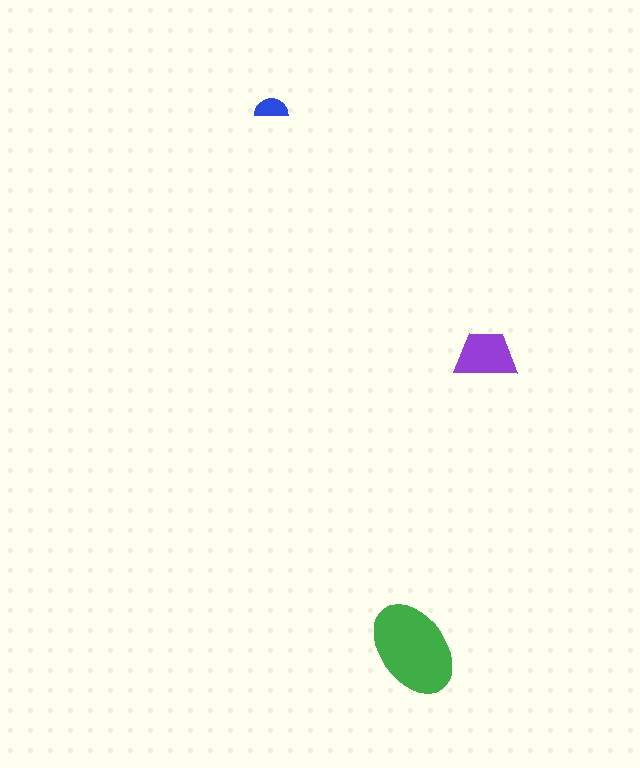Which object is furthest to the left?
The blue semicircle is leftmost.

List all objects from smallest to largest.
The blue semicircle, the purple trapezoid, the green ellipse.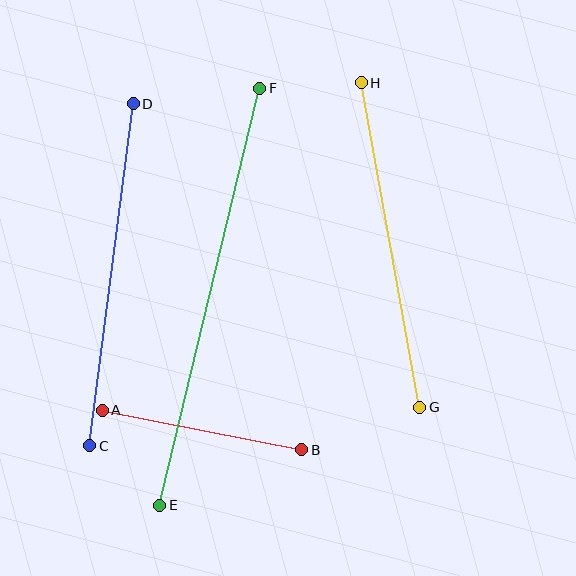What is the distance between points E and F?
The distance is approximately 429 pixels.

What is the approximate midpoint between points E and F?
The midpoint is at approximately (210, 297) pixels.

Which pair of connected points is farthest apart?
Points E and F are farthest apart.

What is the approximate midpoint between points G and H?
The midpoint is at approximately (391, 245) pixels.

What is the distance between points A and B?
The distance is approximately 203 pixels.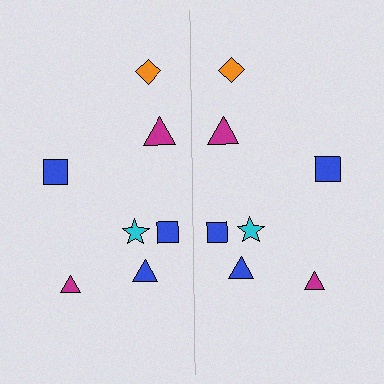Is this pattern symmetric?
Yes, this pattern has bilateral (reflection) symmetry.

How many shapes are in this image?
There are 14 shapes in this image.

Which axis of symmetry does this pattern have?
The pattern has a vertical axis of symmetry running through the center of the image.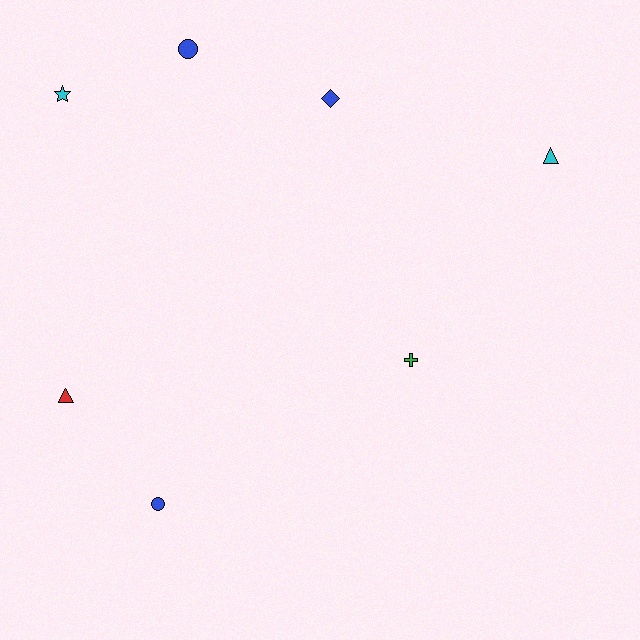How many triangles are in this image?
There are 2 triangles.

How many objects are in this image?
There are 7 objects.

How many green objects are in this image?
There is 1 green object.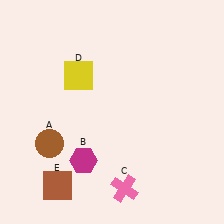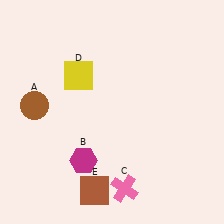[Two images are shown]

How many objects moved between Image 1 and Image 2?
2 objects moved between the two images.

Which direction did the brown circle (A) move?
The brown circle (A) moved up.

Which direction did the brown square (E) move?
The brown square (E) moved right.